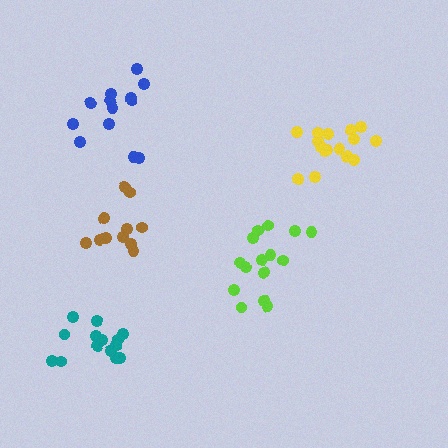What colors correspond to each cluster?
The clusters are colored: lime, brown, yellow, teal, blue.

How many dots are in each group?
Group 1: 15 dots, Group 2: 11 dots, Group 3: 16 dots, Group 4: 14 dots, Group 5: 13 dots (69 total).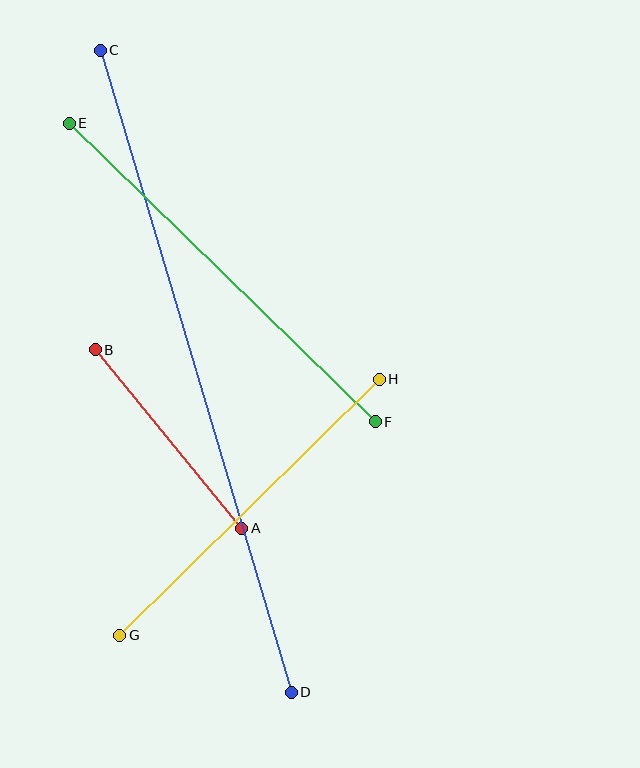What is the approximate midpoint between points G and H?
The midpoint is at approximately (250, 507) pixels.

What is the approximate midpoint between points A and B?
The midpoint is at approximately (168, 439) pixels.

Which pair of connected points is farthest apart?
Points C and D are farthest apart.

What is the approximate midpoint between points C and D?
The midpoint is at approximately (196, 371) pixels.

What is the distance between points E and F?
The distance is approximately 428 pixels.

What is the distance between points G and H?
The distance is approximately 364 pixels.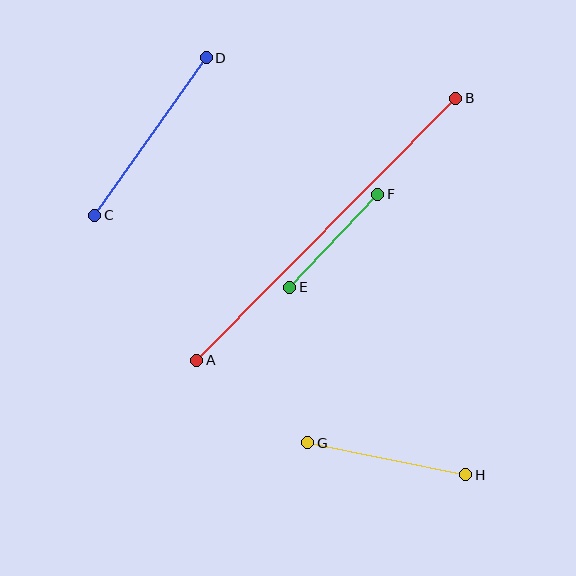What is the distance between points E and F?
The distance is approximately 128 pixels.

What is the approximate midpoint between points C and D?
The midpoint is at approximately (151, 136) pixels.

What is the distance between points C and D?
The distance is approximately 193 pixels.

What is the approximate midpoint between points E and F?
The midpoint is at approximately (334, 241) pixels.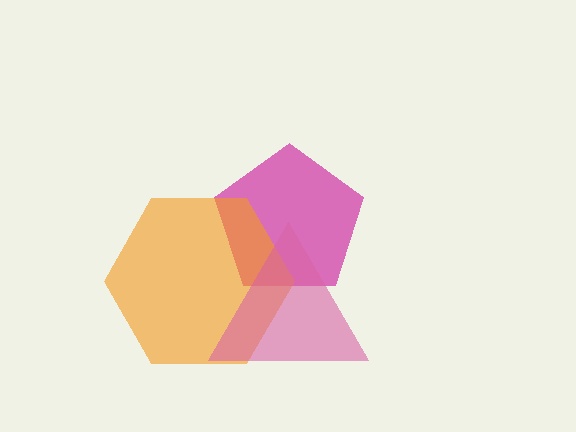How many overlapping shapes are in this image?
There are 3 overlapping shapes in the image.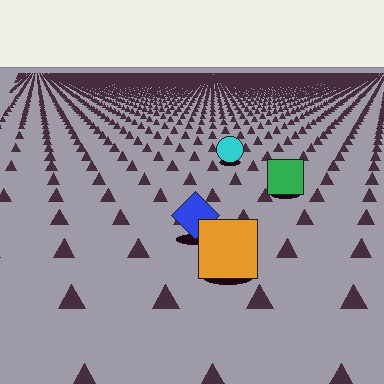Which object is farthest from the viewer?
The cyan circle is farthest from the viewer. It appears smaller and the ground texture around it is denser.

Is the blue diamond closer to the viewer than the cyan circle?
Yes. The blue diamond is closer — you can tell from the texture gradient: the ground texture is coarser near it.